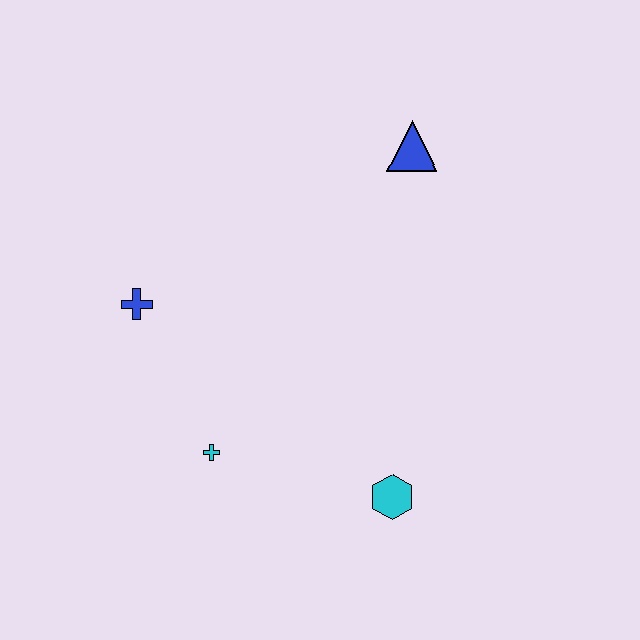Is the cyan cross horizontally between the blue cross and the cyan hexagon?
Yes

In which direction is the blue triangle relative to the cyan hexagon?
The blue triangle is above the cyan hexagon.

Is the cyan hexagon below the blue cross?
Yes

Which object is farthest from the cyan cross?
The blue triangle is farthest from the cyan cross.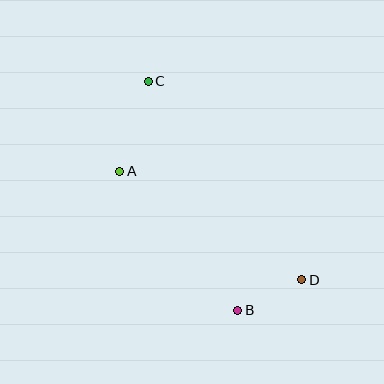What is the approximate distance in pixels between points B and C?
The distance between B and C is approximately 246 pixels.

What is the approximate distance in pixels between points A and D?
The distance between A and D is approximately 212 pixels.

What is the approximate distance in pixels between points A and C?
The distance between A and C is approximately 94 pixels.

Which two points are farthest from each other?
Points C and D are farthest from each other.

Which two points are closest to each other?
Points B and D are closest to each other.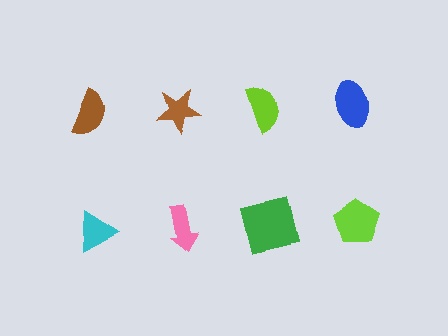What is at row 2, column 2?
A pink arrow.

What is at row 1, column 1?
A brown semicircle.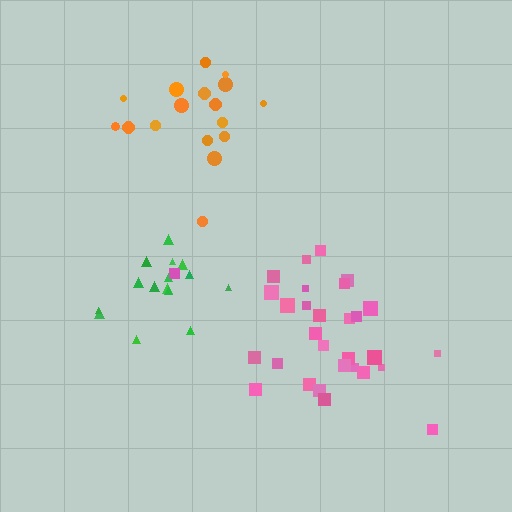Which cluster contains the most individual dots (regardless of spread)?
Pink (31).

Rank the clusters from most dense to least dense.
pink, orange, green.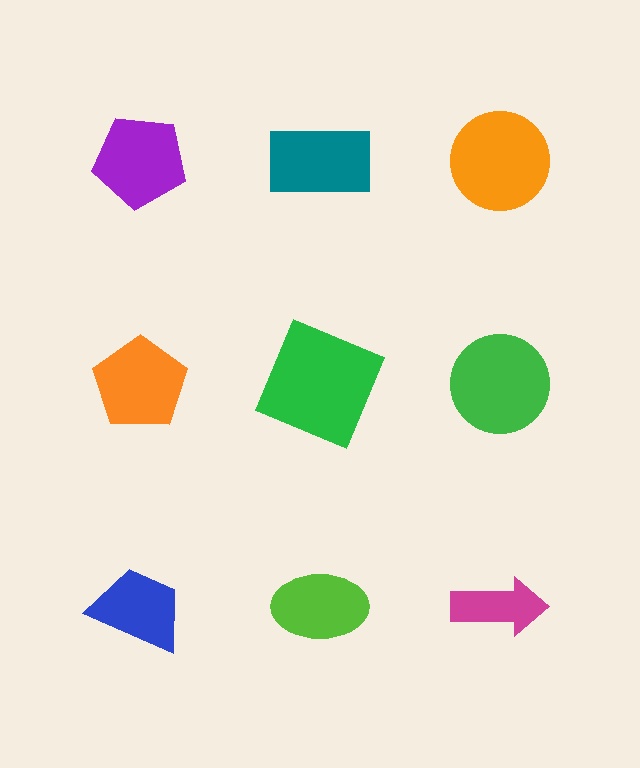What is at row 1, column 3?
An orange circle.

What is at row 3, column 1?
A blue trapezoid.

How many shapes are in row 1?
3 shapes.